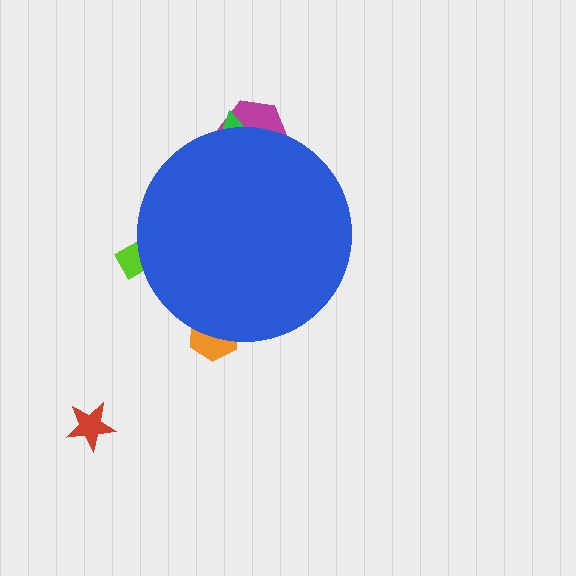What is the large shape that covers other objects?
A blue circle.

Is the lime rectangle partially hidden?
Yes, the lime rectangle is partially hidden behind the blue circle.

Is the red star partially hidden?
No, the red star is fully visible.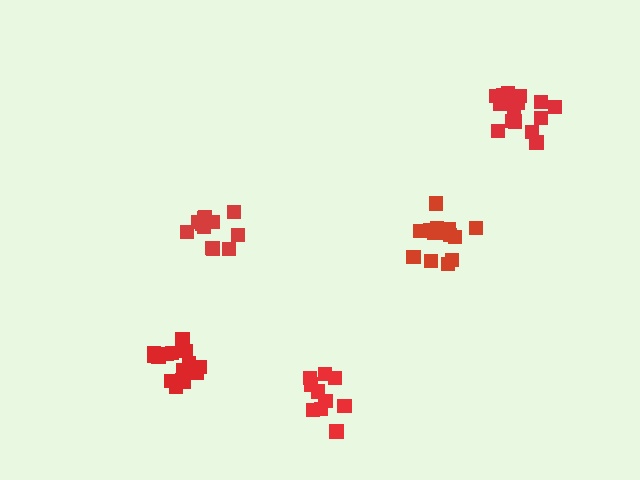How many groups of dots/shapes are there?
There are 5 groups.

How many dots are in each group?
Group 1: 12 dots, Group 2: 15 dots, Group 3: 16 dots, Group 4: 10 dots, Group 5: 15 dots (68 total).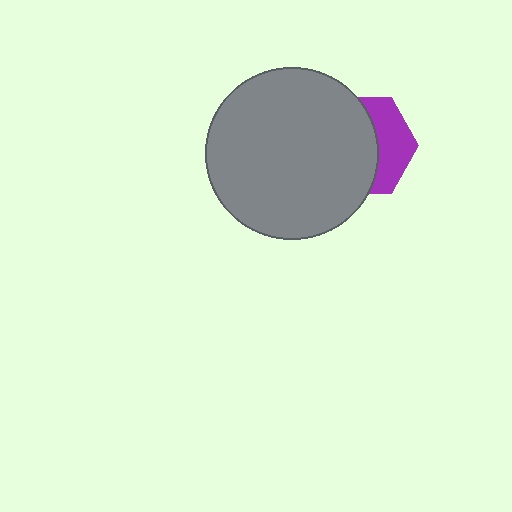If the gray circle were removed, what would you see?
You would see the complete purple hexagon.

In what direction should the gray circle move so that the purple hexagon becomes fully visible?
The gray circle should move left. That is the shortest direction to clear the overlap and leave the purple hexagon fully visible.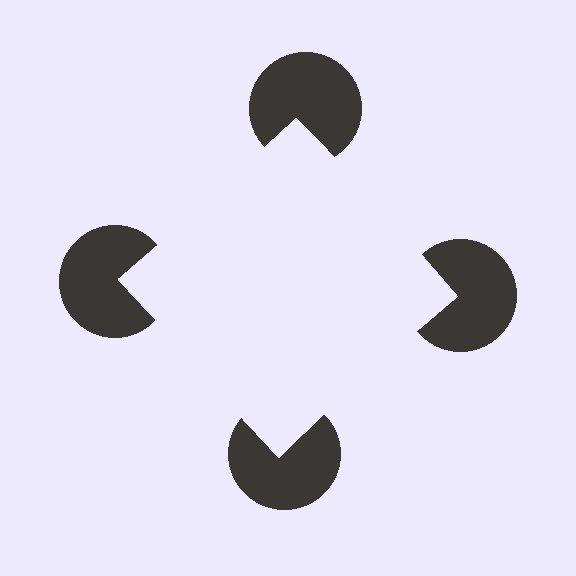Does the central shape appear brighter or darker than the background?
It typically appears slightly brighter than the background, even though no actual brightness change is drawn.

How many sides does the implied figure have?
4 sides.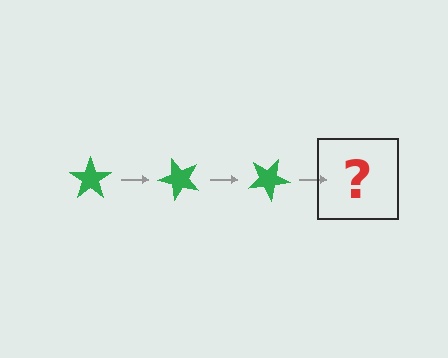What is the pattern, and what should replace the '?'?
The pattern is that the star rotates 50 degrees each step. The '?' should be a green star rotated 150 degrees.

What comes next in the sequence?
The next element should be a green star rotated 150 degrees.